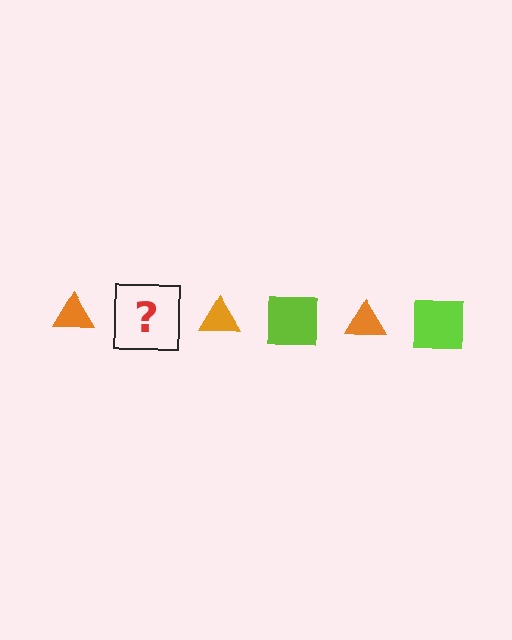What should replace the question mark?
The question mark should be replaced with a lime square.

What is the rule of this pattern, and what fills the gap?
The rule is that the pattern alternates between orange triangle and lime square. The gap should be filled with a lime square.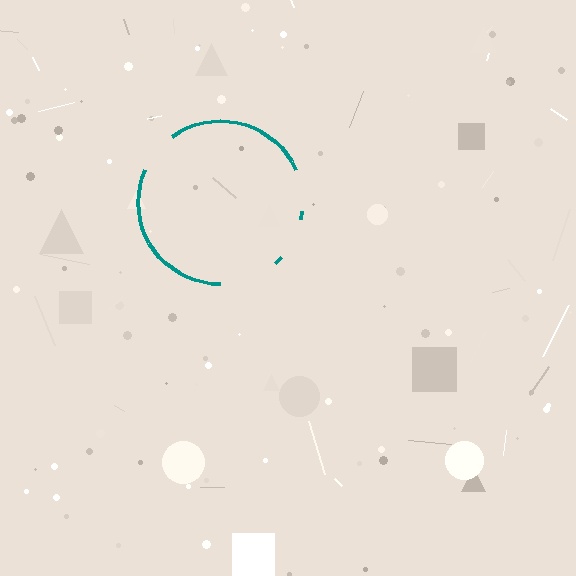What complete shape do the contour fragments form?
The contour fragments form a circle.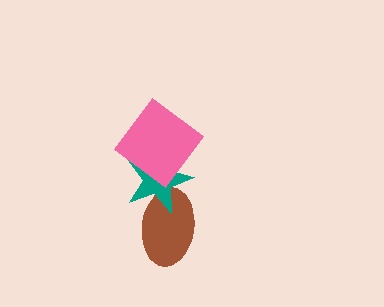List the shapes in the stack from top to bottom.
From top to bottom: the pink diamond, the teal star, the brown ellipse.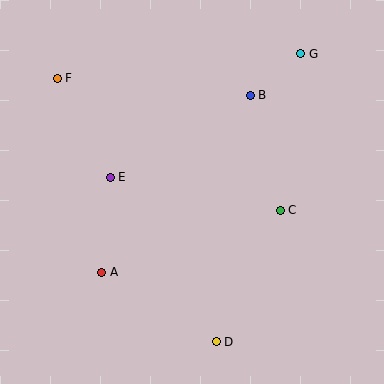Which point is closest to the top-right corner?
Point G is closest to the top-right corner.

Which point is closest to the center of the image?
Point E at (110, 177) is closest to the center.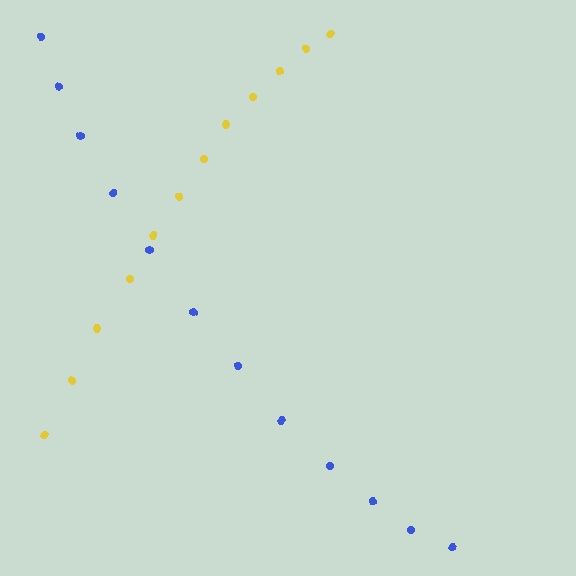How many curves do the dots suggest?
There are 2 distinct paths.